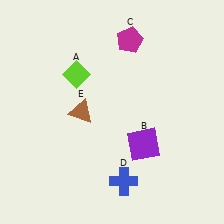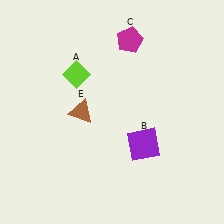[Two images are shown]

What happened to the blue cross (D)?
The blue cross (D) was removed in Image 2. It was in the bottom-right area of Image 1.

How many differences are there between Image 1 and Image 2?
There is 1 difference between the two images.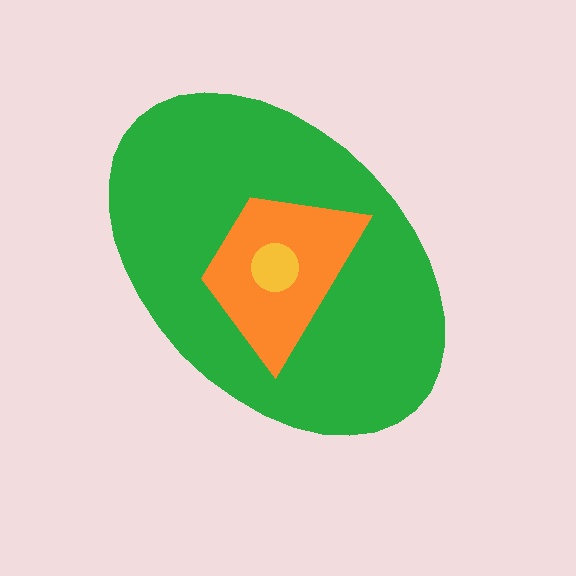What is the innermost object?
The yellow circle.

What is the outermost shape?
The green ellipse.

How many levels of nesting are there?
3.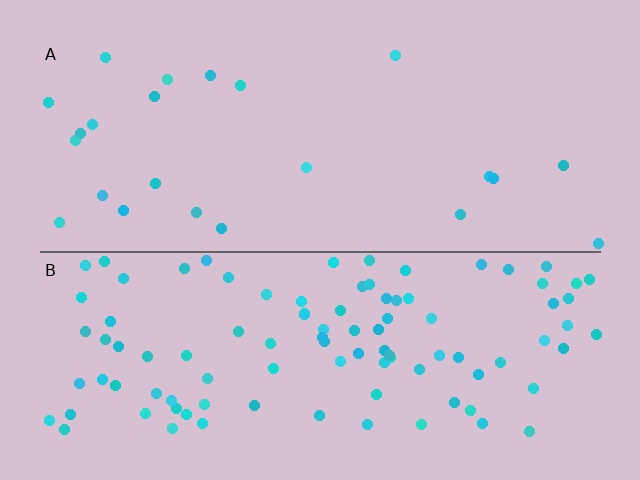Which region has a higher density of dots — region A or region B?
B (the bottom).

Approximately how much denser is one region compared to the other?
Approximately 4.3× — region B over region A.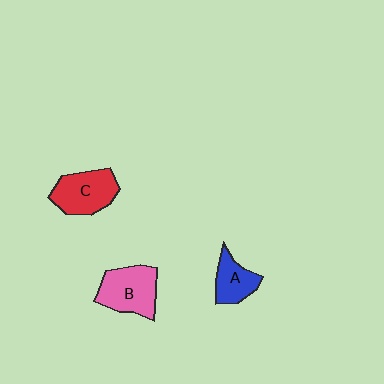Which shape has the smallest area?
Shape A (blue).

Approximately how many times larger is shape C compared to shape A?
Approximately 1.5 times.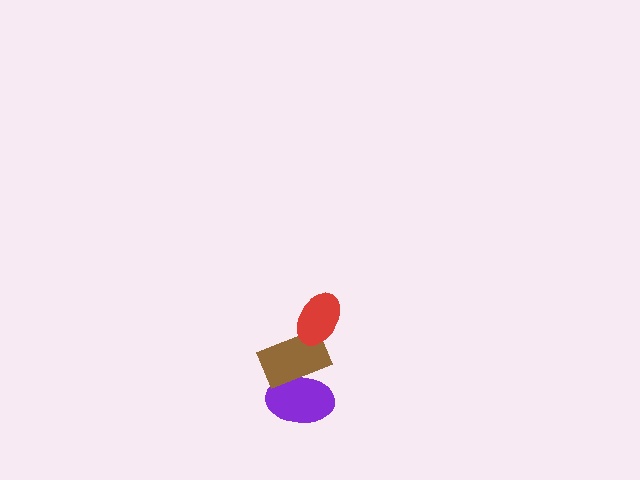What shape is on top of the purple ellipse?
The brown rectangle is on top of the purple ellipse.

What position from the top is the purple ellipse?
The purple ellipse is 3rd from the top.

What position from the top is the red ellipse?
The red ellipse is 1st from the top.